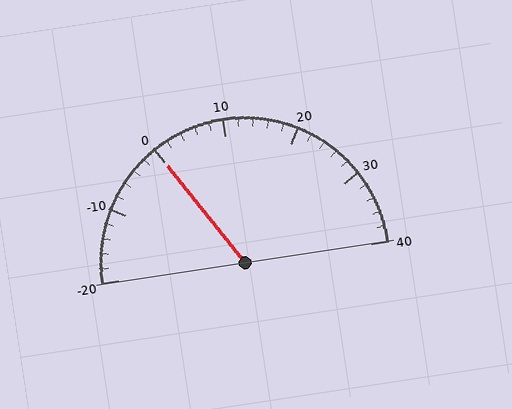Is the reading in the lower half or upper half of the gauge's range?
The reading is in the lower half of the range (-20 to 40).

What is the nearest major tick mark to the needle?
The nearest major tick mark is 0.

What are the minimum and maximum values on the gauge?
The gauge ranges from -20 to 40.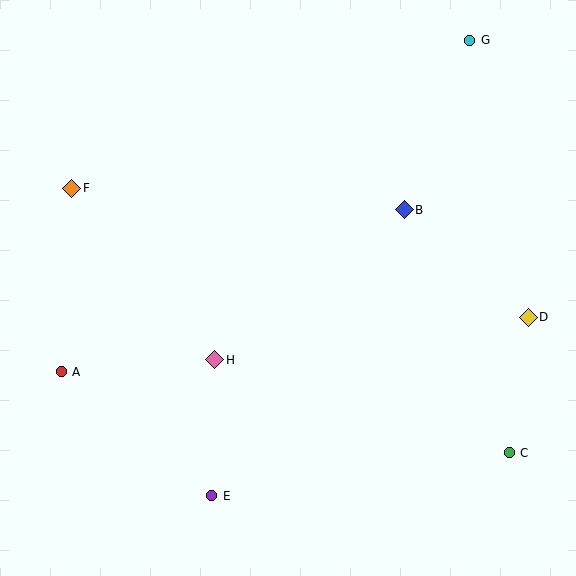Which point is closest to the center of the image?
Point H at (215, 360) is closest to the center.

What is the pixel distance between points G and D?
The distance between G and D is 283 pixels.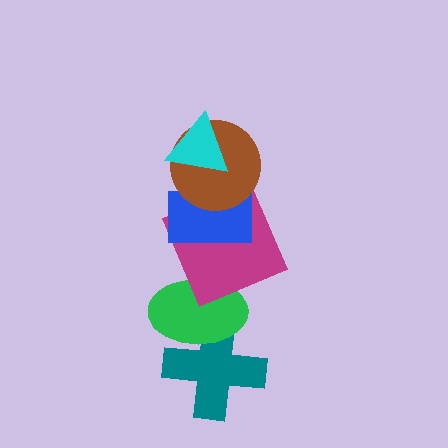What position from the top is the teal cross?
The teal cross is 6th from the top.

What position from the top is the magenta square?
The magenta square is 4th from the top.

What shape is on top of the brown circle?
The cyan triangle is on top of the brown circle.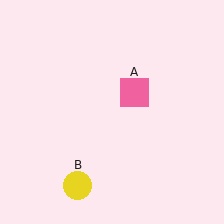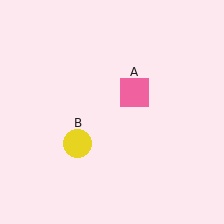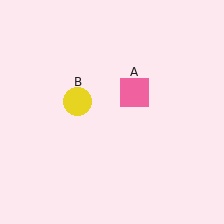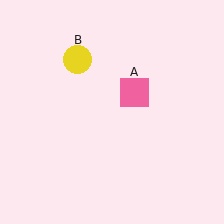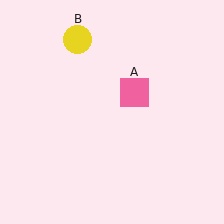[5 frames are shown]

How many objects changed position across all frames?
1 object changed position: yellow circle (object B).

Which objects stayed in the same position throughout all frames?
Pink square (object A) remained stationary.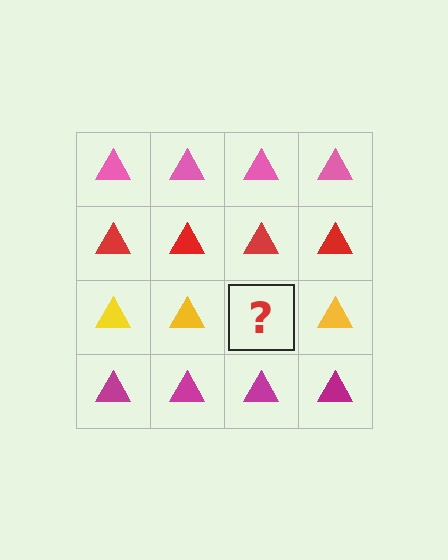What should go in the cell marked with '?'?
The missing cell should contain a yellow triangle.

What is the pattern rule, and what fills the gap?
The rule is that each row has a consistent color. The gap should be filled with a yellow triangle.